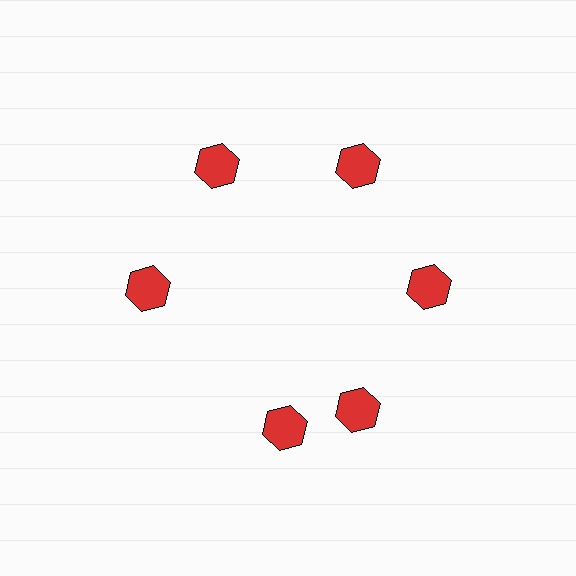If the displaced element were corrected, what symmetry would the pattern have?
It would have 6-fold rotational symmetry — the pattern would map onto itself every 60 degrees.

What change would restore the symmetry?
The symmetry would be restored by rotating it back into even spacing with its neighbors so that all 6 hexagons sit at equal angles and equal distance from the center.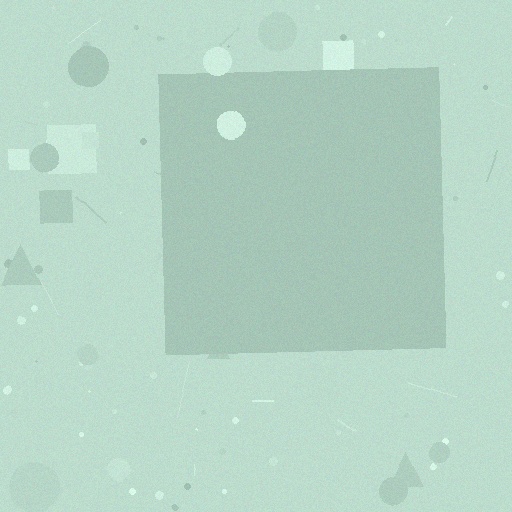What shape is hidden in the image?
A square is hidden in the image.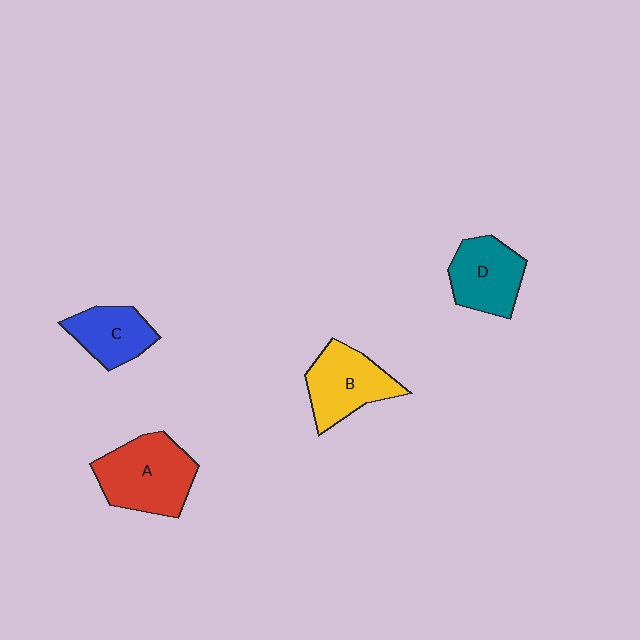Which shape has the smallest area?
Shape C (blue).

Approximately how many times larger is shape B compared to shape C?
Approximately 1.3 times.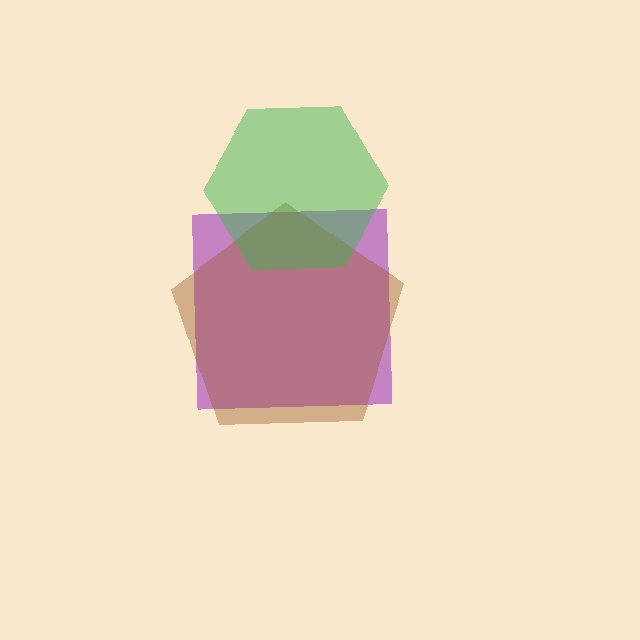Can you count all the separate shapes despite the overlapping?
Yes, there are 3 separate shapes.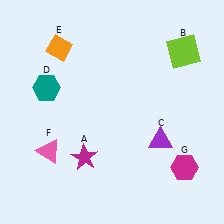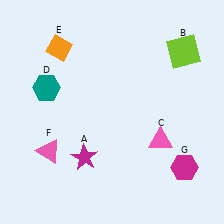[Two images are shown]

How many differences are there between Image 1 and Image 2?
There is 1 difference between the two images.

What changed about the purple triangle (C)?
In Image 1, C is purple. In Image 2, it changed to pink.